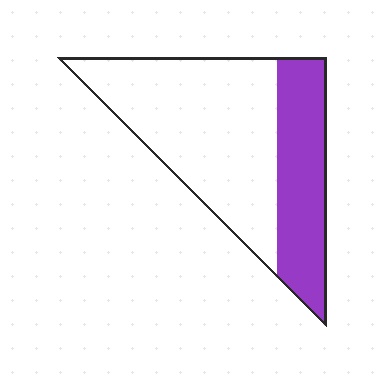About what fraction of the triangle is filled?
About one third (1/3).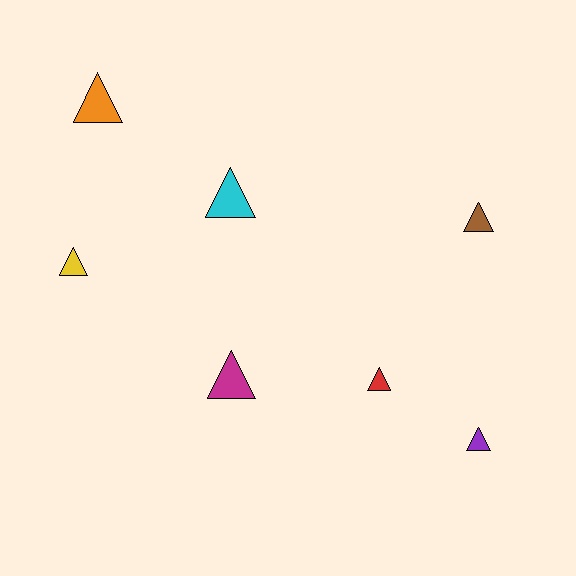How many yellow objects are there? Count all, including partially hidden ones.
There is 1 yellow object.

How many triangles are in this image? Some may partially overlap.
There are 7 triangles.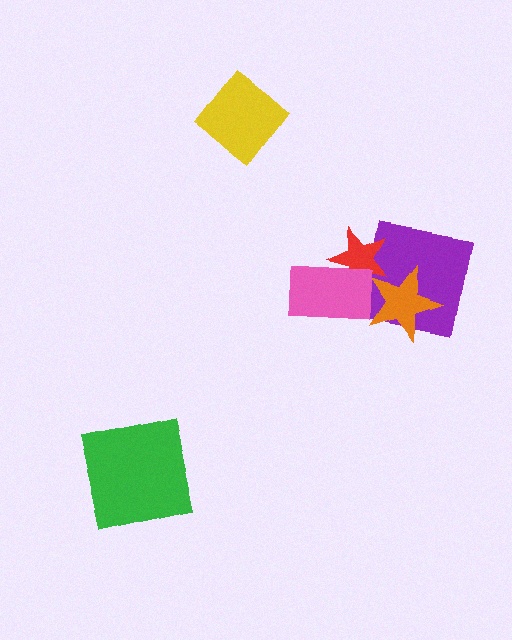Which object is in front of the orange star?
The red star is in front of the orange star.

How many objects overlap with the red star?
3 objects overlap with the red star.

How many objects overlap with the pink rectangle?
1 object overlaps with the pink rectangle.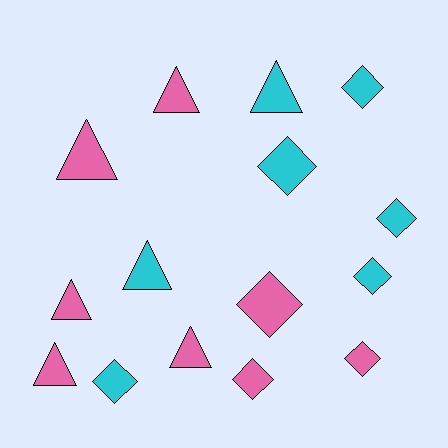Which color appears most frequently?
Pink, with 8 objects.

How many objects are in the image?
There are 15 objects.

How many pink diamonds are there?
There are 3 pink diamonds.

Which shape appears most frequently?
Diamond, with 8 objects.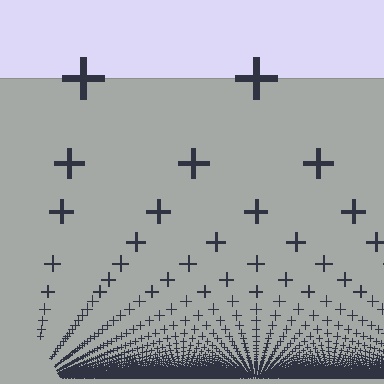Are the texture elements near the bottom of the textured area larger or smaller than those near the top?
Smaller. The gradient is inverted — elements near the bottom are smaller and denser.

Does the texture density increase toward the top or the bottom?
Density increases toward the bottom.